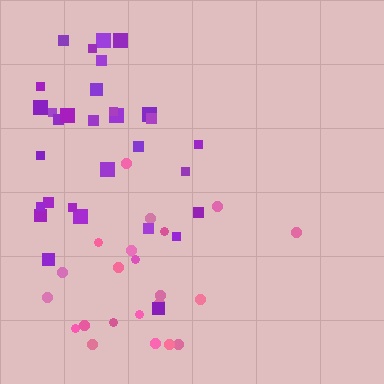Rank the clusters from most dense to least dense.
purple, pink.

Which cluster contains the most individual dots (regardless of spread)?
Purple (31).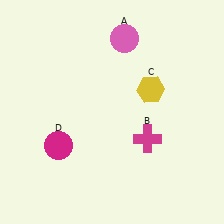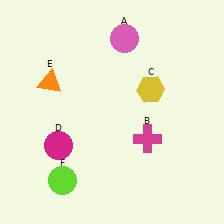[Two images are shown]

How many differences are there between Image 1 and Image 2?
There are 2 differences between the two images.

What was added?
An orange triangle (E), a lime circle (F) were added in Image 2.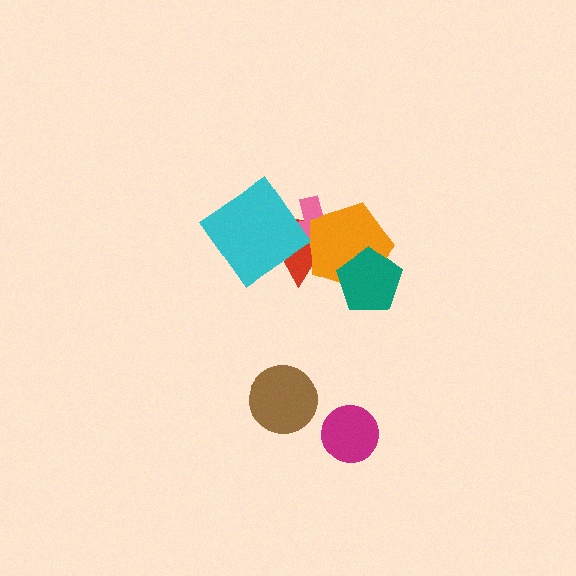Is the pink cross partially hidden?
Yes, it is partially covered by another shape.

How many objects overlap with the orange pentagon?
3 objects overlap with the orange pentagon.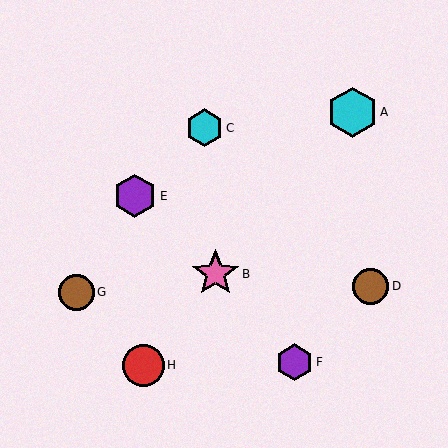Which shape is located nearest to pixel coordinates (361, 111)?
The cyan hexagon (labeled A) at (352, 112) is nearest to that location.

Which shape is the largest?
The cyan hexagon (labeled A) is the largest.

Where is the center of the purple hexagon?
The center of the purple hexagon is at (295, 362).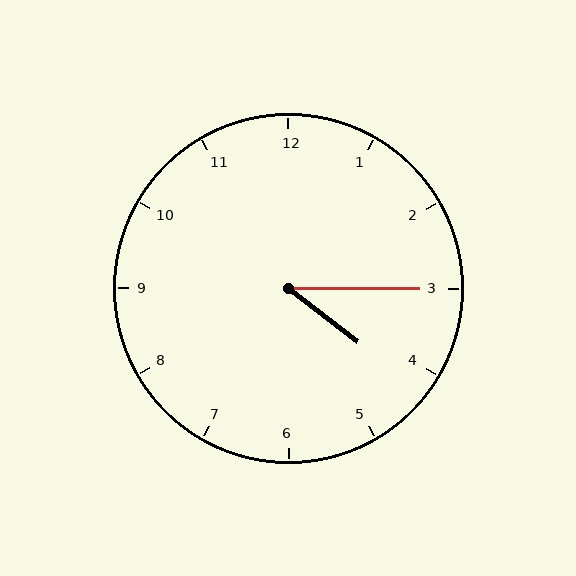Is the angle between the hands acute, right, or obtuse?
It is acute.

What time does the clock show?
4:15.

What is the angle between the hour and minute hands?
Approximately 38 degrees.